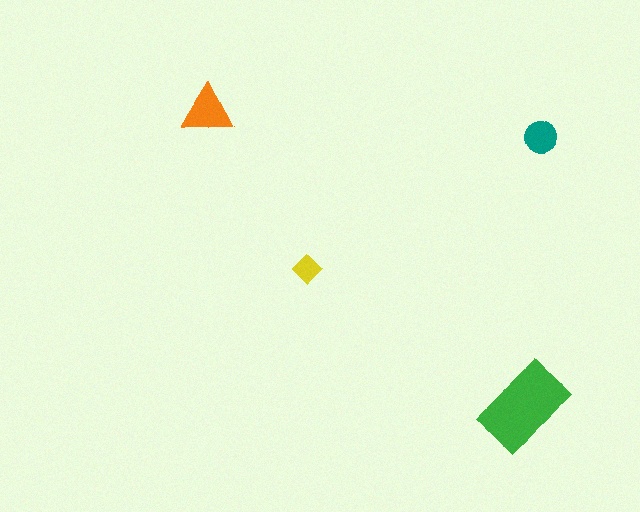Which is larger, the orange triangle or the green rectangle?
The green rectangle.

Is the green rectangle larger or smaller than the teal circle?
Larger.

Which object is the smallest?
The yellow diamond.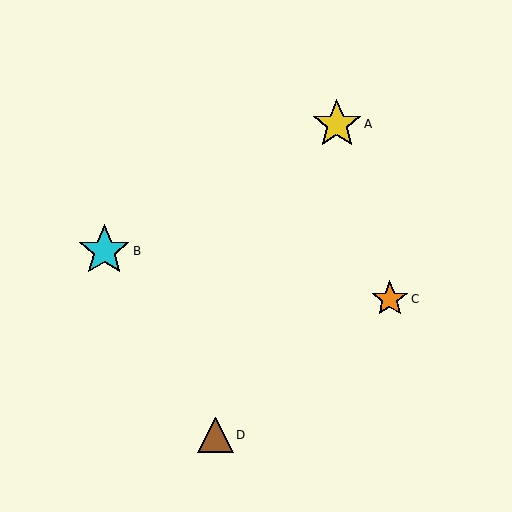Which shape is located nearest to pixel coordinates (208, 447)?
The brown triangle (labeled D) at (216, 435) is nearest to that location.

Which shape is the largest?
The cyan star (labeled B) is the largest.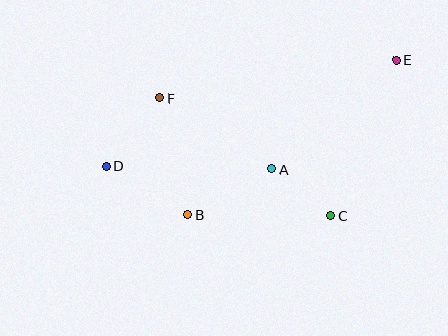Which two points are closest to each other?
Points A and C are closest to each other.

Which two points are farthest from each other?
Points D and E are farthest from each other.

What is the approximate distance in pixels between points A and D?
The distance between A and D is approximately 165 pixels.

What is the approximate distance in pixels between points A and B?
The distance between A and B is approximately 96 pixels.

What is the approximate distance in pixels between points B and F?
The distance between B and F is approximately 120 pixels.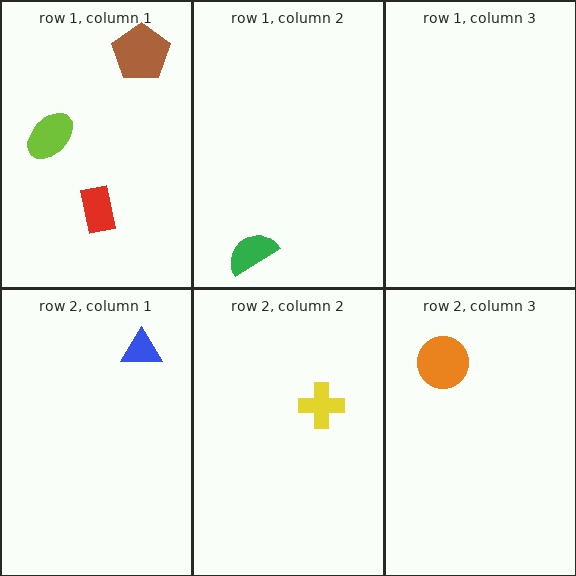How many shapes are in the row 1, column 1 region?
3.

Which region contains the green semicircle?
The row 1, column 2 region.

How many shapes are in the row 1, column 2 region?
1.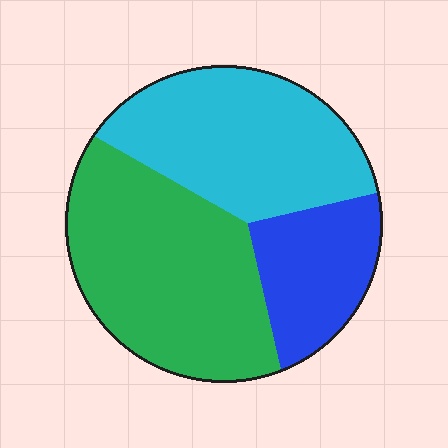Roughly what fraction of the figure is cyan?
Cyan takes up about three eighths (3/8) of the figure.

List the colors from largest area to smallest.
From largest to smallest: green, cyan, blue.